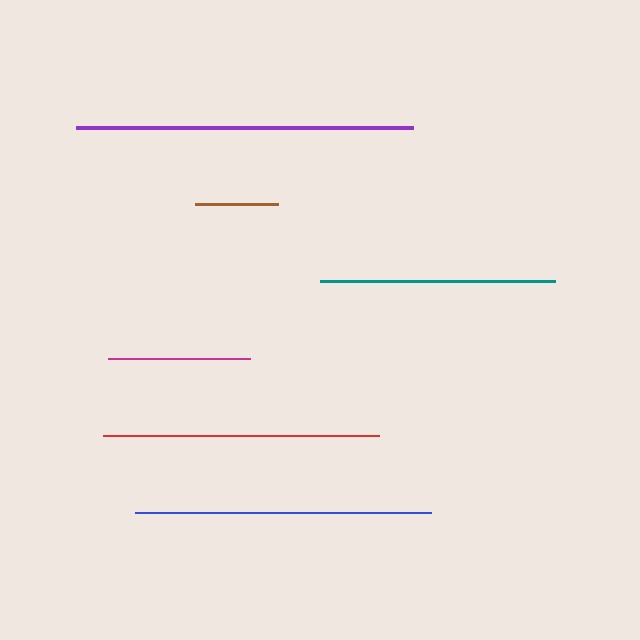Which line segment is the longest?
The purple line is the longest at approximately 337 pixels.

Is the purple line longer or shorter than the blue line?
The purple line is longer than the blue line.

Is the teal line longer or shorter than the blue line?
The blue line is longer than the teal line.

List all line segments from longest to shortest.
From longest to shortest: purple, blue, red, teal, magenta, brown.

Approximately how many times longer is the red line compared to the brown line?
The red line is approximately 3.3 times the length of the brown line.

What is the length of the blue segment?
The blue segment is approximately 296 pixels long.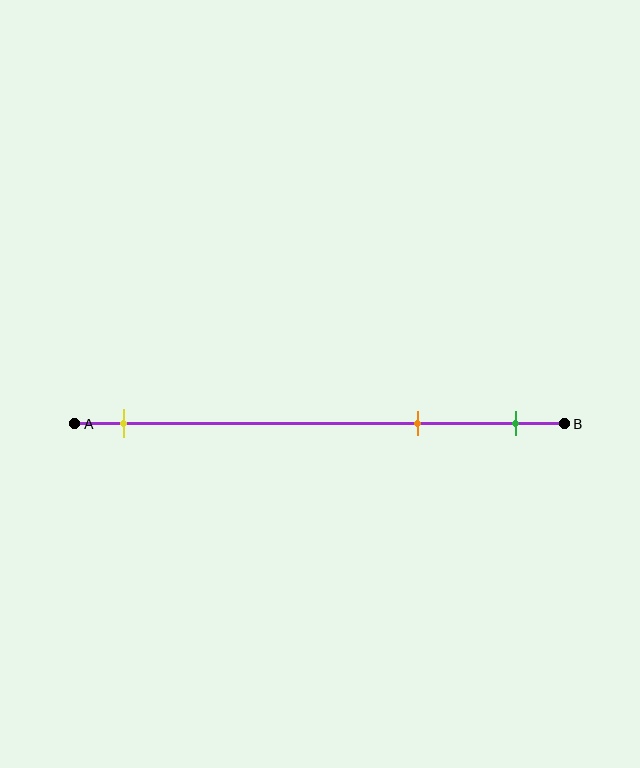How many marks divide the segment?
There are 3 marks dividing the segment.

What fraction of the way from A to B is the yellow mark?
The yellow mark is approximately 10% (0.1) of the way from A to B.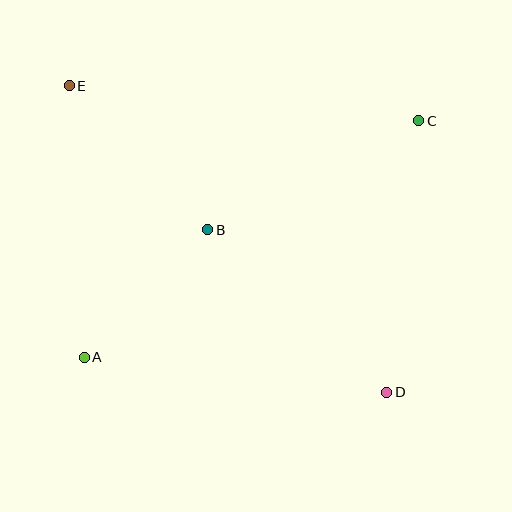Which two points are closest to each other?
Points A and B are closest to each other.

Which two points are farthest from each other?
Points D and E are farthest from each other.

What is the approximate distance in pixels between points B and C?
The distance between B and C is approximately 237 pixels.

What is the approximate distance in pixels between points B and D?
The distance between B and D is approximately 242 pixels.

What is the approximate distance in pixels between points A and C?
The distance between A and C is approximately 410 pixels.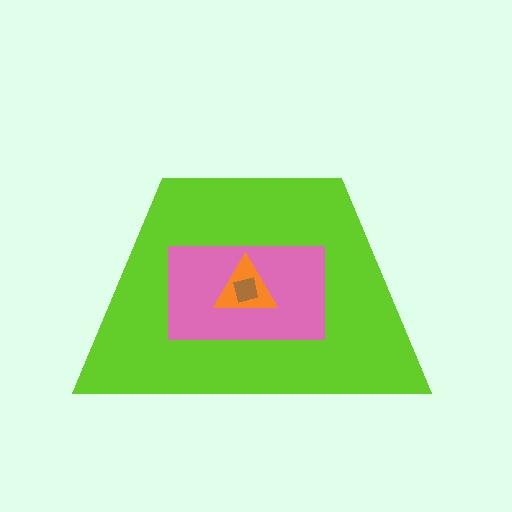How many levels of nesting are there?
4.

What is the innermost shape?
The brown square.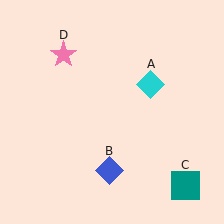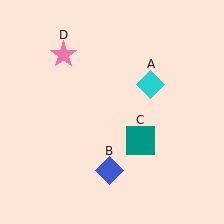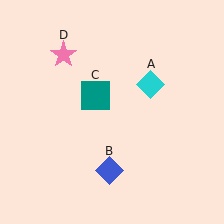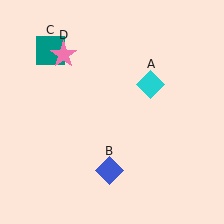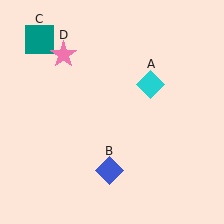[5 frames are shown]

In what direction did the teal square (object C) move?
The teal square (object C) moved up and to the left.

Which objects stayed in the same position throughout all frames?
Cyan diamond (object A) and blue diamond (object B) and pink star (object D) remained stationary.